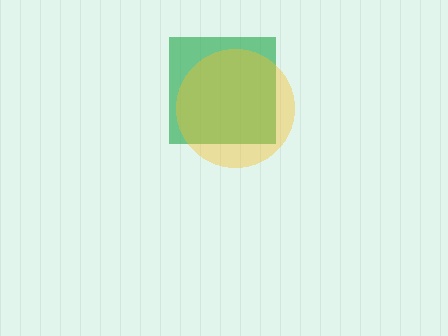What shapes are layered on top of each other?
The layered shapes are: a green square, a yellow circle.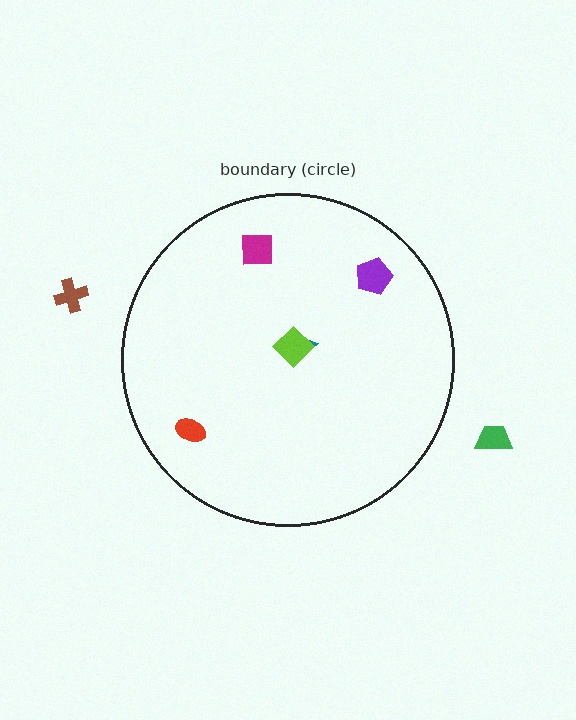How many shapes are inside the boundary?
5 inside, 2 outside.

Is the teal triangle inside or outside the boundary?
Inside.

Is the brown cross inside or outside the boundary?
Outside.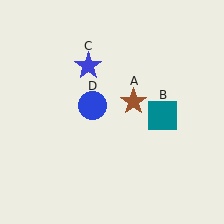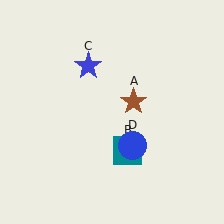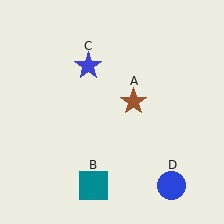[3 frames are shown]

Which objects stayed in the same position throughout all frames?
Brown star (object A) and blue star (object C) remained stationary.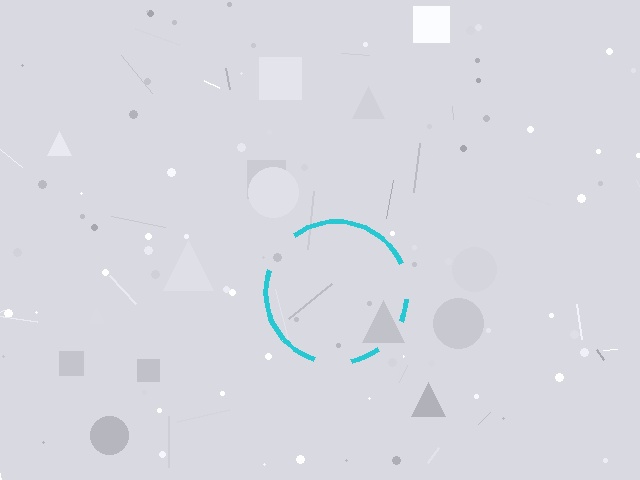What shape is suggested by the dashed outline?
The dashed outline suggests a circle.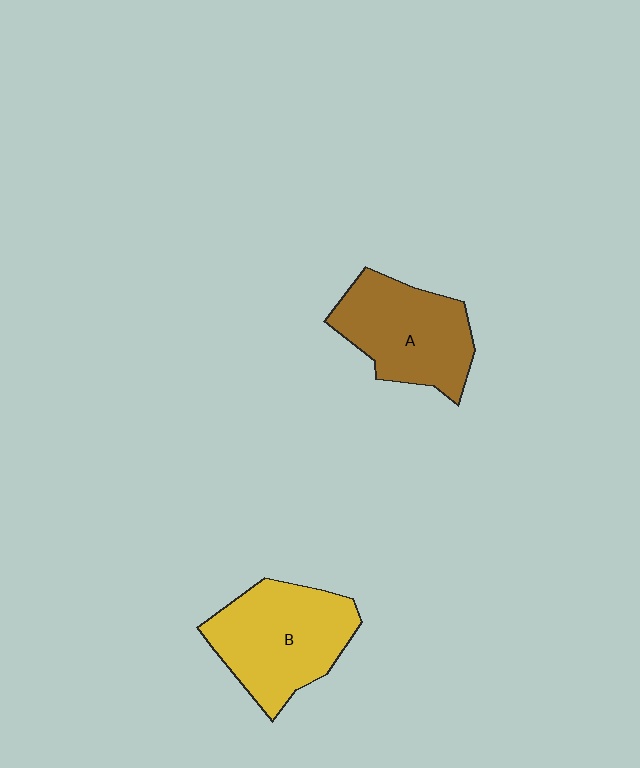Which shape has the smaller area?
Shape A (brown).